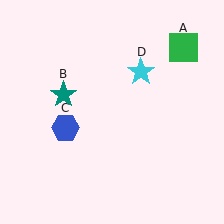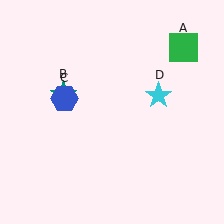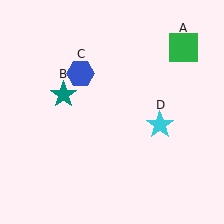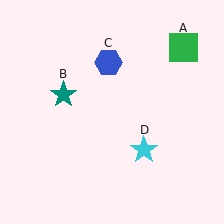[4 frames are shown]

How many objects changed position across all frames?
2 objects changed position: blue hexagon (object C), cyan star (object D).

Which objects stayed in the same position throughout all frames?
Green square (object A) and teal star (object B) remained stationary.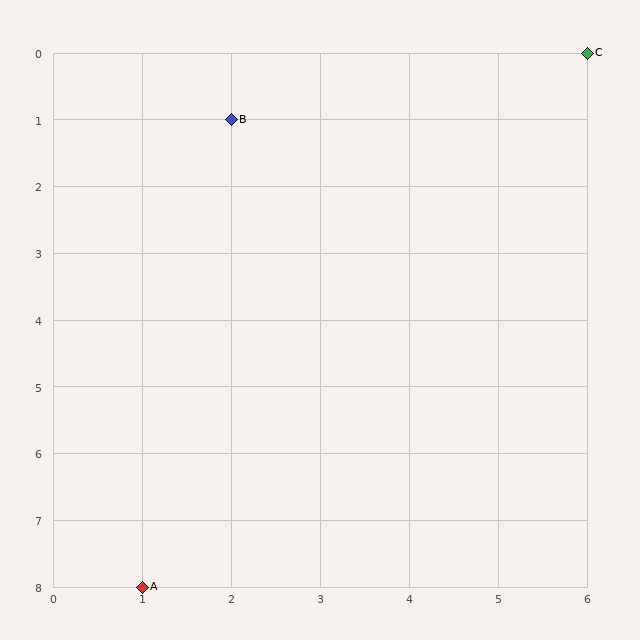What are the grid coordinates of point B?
Point B is at grid coordinates (2, 1).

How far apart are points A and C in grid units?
Points A and C are 5 columns and 8 rows apart (about 9.4 grid units diagonally).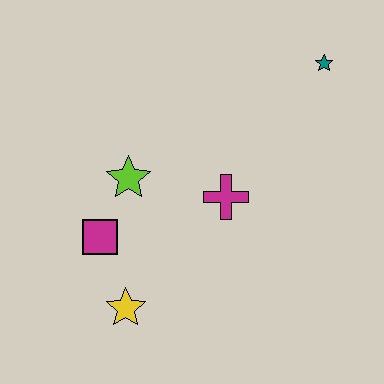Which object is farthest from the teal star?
The yellow star is farthest from the teal star.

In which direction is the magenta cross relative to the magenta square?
The magenta cross is to the right of the magenta square.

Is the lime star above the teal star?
No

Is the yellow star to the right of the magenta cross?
No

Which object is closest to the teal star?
The magenta cross is closest to the teal star.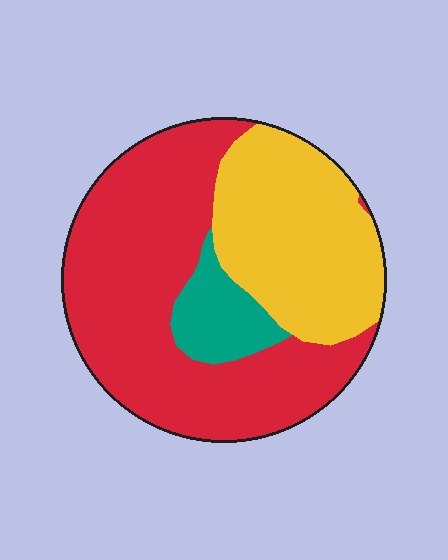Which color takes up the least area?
Teal, at roughly 10%.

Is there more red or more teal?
Red.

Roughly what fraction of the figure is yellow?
Yellow covers 33% of the figure.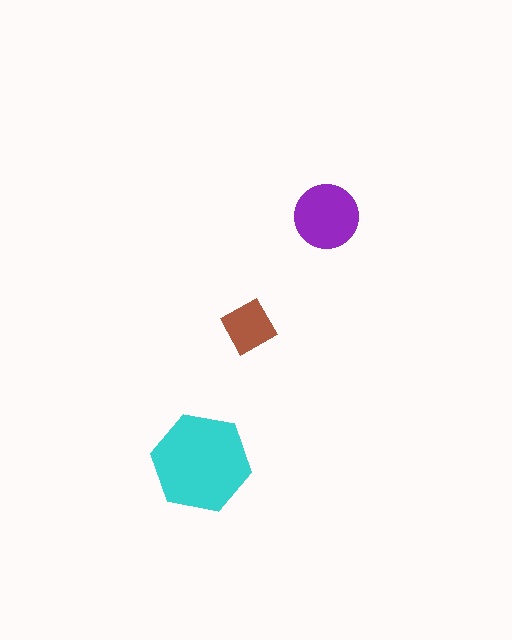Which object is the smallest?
The brown square.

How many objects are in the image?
There are 3 objects in the image.